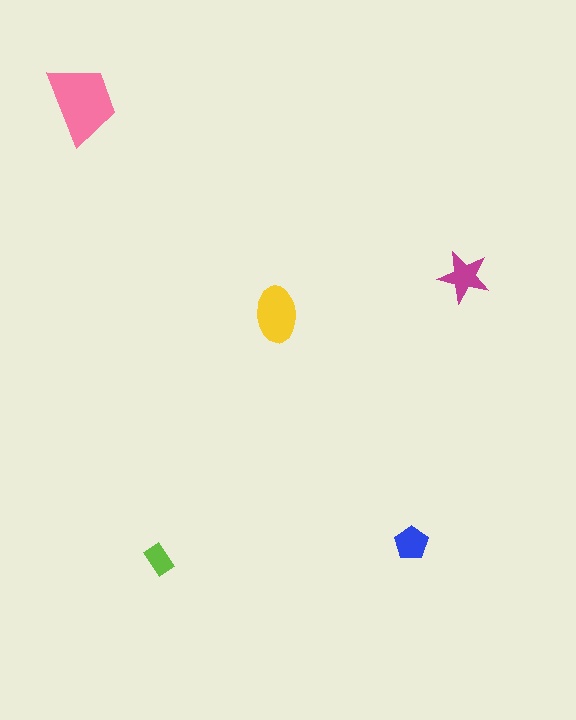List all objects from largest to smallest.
The pink trapezoid, the yellow ellipse, the magenta star, the blue pentagon, the lime rectangle.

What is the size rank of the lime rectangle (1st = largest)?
5th.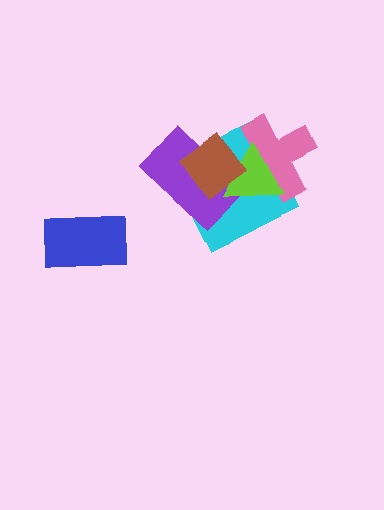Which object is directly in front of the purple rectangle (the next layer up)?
The lime triangle is directly in front of the purple rectangle.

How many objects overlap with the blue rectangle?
0 objects overlap with the blue rectangle.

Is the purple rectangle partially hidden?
Yes, it is partially covered by another shape.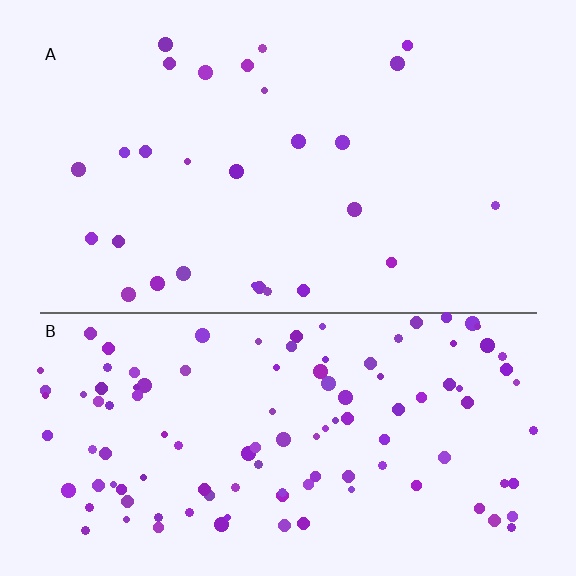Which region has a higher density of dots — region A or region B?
B (the bottom).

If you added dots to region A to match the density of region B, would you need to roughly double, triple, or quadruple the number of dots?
Approximately quadruple.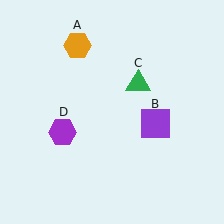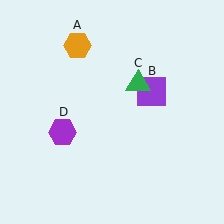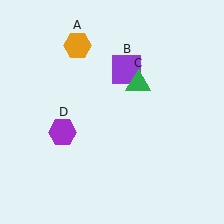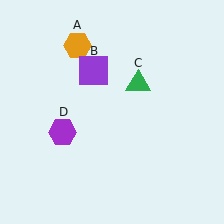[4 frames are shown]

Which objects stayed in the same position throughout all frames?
Orange hexagon (object A) and green triangle (object C) and purple hexagon (object D) remained stationary.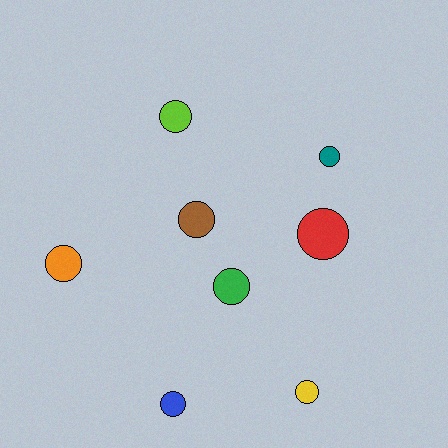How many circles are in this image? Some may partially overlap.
There are 8 circles.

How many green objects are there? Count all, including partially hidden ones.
There is 1 green object.